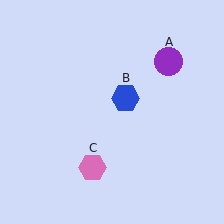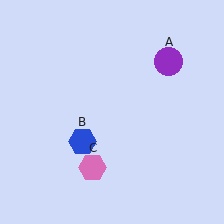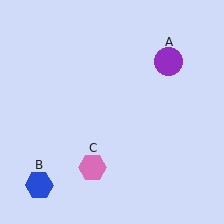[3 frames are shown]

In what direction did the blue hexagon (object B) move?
The blue hexagon (object B) moved down and to the left.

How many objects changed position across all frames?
1 object changed position: blue hexagon (object B).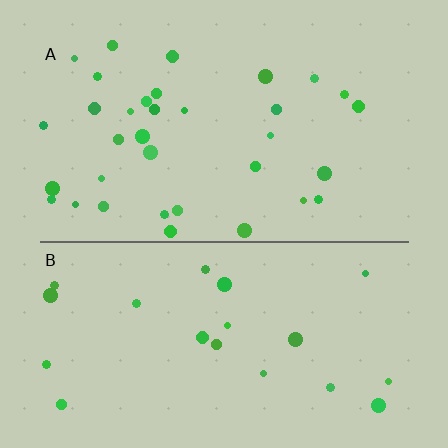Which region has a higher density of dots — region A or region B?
A (the top).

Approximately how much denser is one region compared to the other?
Approximately 1.7× — region A over region B.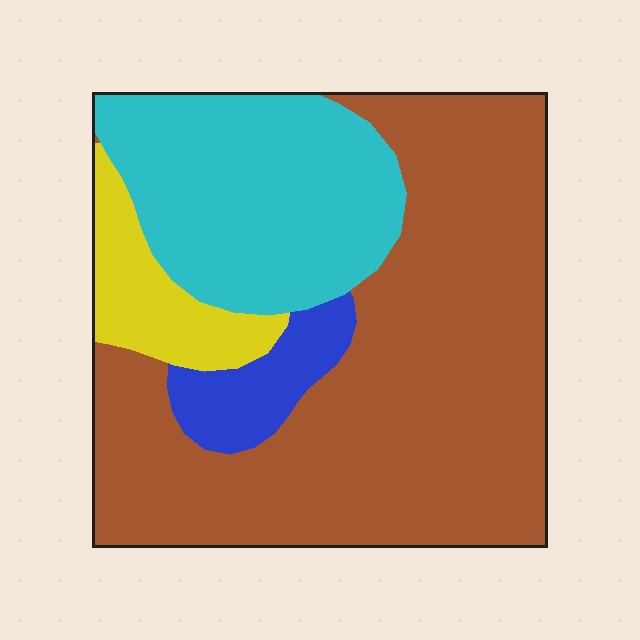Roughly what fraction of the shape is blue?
Blue covers around 5% of the shape.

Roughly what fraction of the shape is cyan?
Cyan covers 26% of the shape.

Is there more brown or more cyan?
Brown.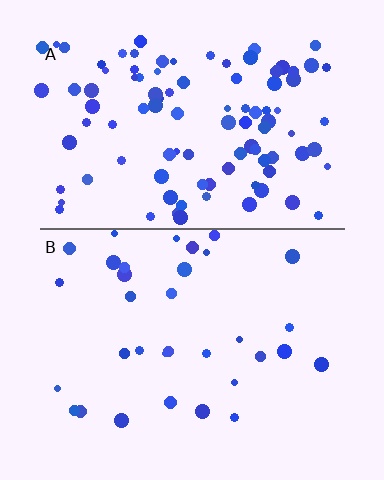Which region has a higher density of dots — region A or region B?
A (the top).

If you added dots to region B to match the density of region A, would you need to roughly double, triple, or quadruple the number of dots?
Approximately triple.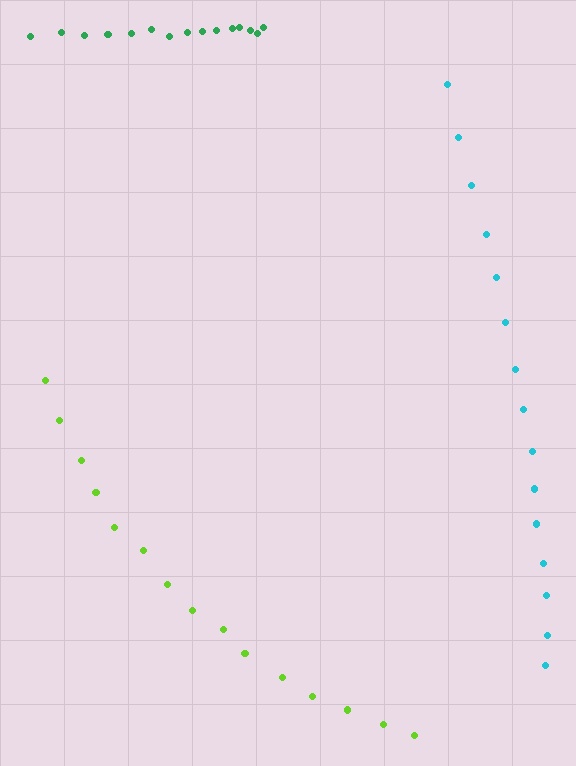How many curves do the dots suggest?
There are 3 distinct paths.